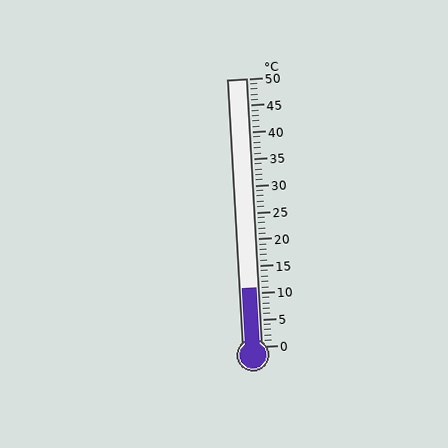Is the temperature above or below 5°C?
The temperature is above 5°C.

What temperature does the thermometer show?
The thermometer shows approximately 11°C.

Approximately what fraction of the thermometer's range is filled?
The thermometer is filled to approximately 20% of its range.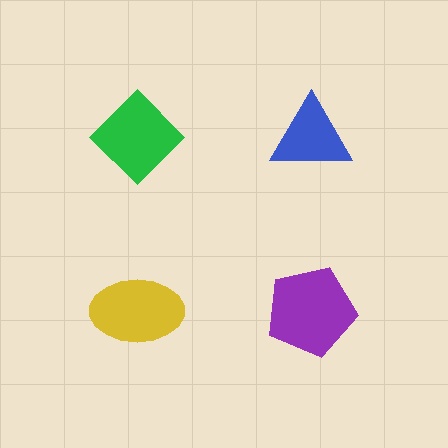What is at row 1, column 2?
A blue triangle.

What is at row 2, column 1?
A yellow ellipse.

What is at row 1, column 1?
A green diamond.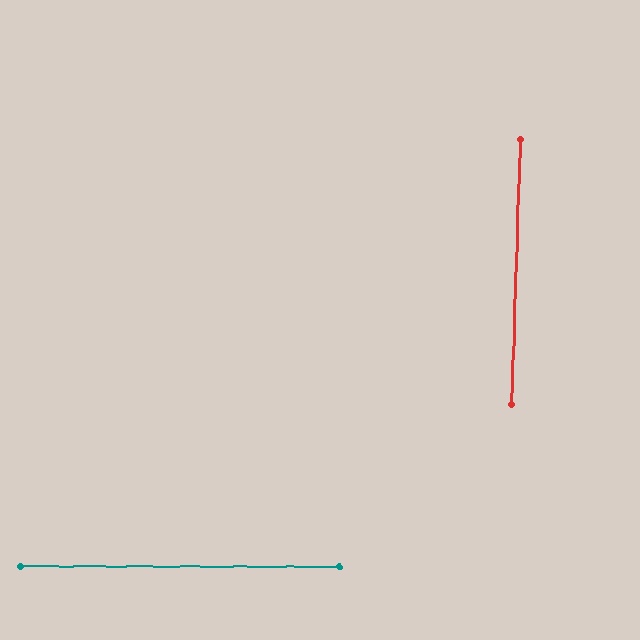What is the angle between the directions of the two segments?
Approximately 89 degrees.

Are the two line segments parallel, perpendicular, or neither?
Perpendicular — they meet at approximately 89°.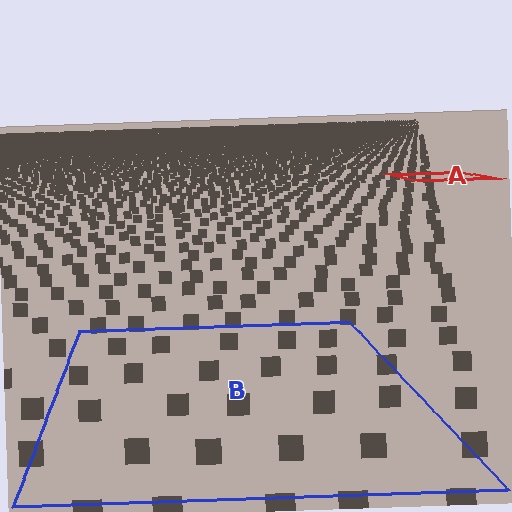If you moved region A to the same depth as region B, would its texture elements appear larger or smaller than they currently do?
They would appear larger. At a closer depth, the same texture elements are projected at a bigger on-screen size.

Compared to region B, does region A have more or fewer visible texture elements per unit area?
Region A has more texture elements per unit area — they are packed more densely because it is farther away.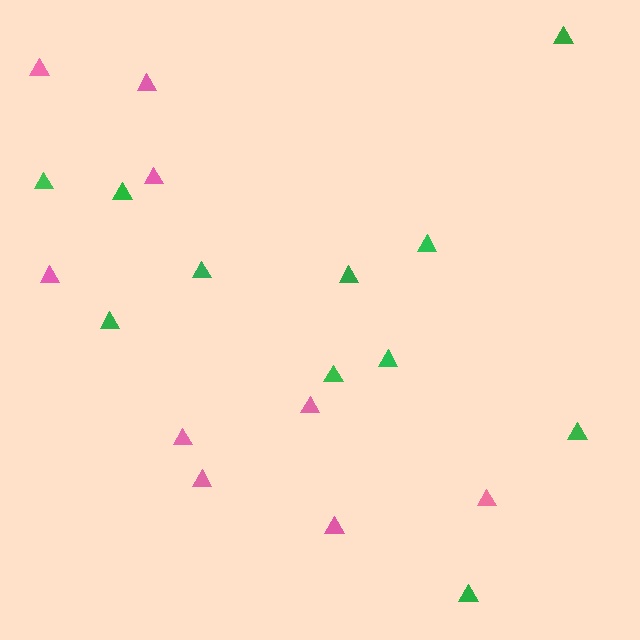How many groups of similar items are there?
There are 2 groups: one group of green triangles (11) and one group of pink triangles (9).